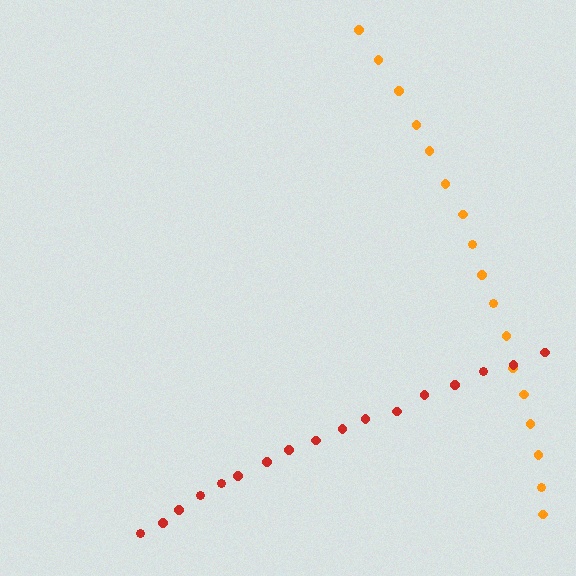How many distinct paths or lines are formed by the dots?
There are 2 distinct paths.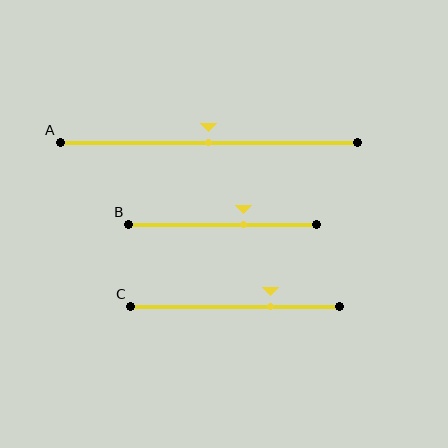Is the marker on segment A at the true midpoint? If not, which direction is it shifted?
Yes, the marker on segment A is at the true midpoint.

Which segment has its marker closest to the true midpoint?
Segment A has its marker closest to the true midpoint.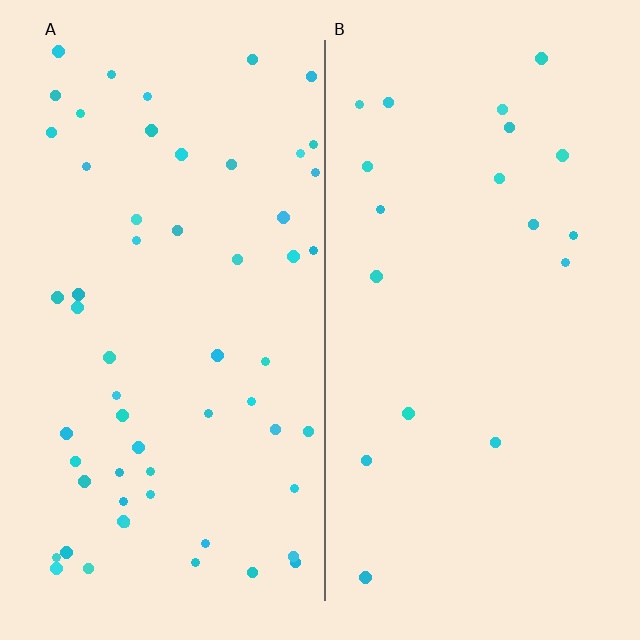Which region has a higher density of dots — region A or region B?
A (the left).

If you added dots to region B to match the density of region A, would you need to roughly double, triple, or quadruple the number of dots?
Approximately triple.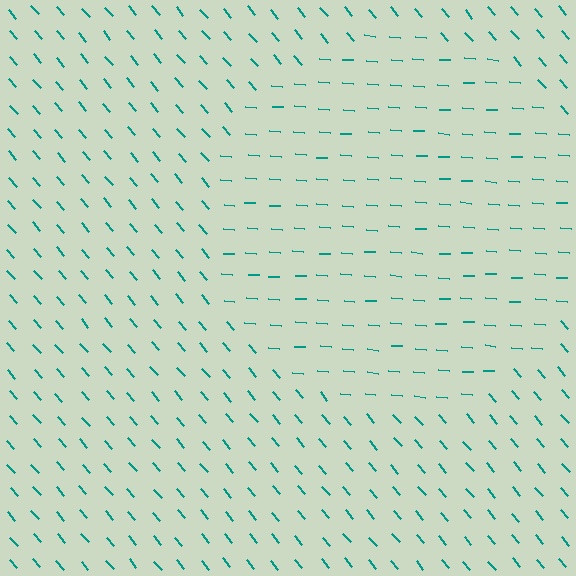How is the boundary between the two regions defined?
The boundary is defined purely by a change in line orientation (approximately 45 degrees difference). All lines are the same color and thickness.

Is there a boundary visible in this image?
Yes, there is a texture boundary formed by a change in line orientation.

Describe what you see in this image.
The image is filled with small teal line segments. A circle region in the image has lines oriented differently from the surrounding lines, creating a visible texture boundary.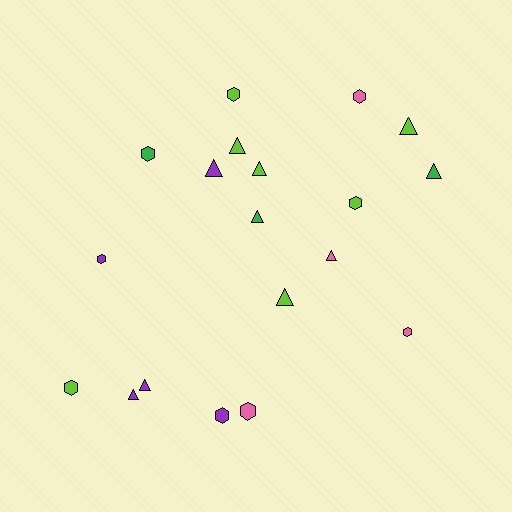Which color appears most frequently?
Lime, with 7 objects.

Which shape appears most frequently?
Triangle, with 10 objects.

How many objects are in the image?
There are 19 objects.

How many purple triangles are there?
There are 3 purple triangles.